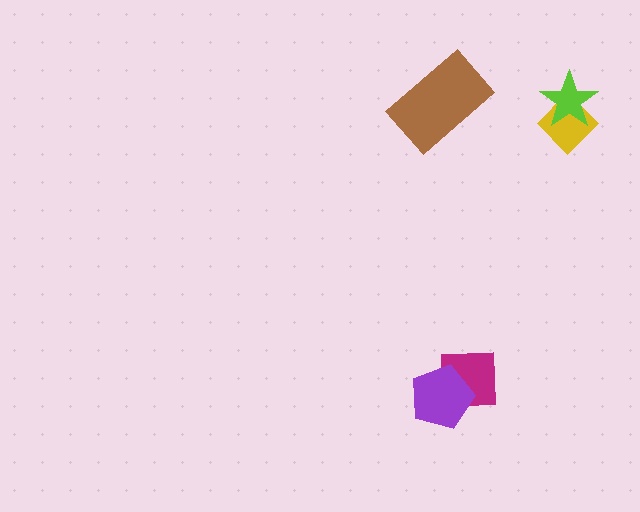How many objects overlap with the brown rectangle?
0 objects overlap with the brown rectangle.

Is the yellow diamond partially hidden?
Yes, it is partially covered by another shape.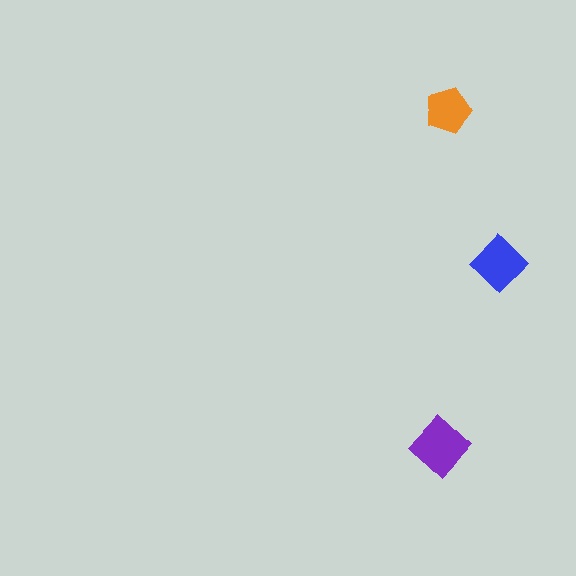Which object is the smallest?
The orange pentagon.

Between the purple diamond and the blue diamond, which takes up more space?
The purple diamond.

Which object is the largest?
The purple diamond.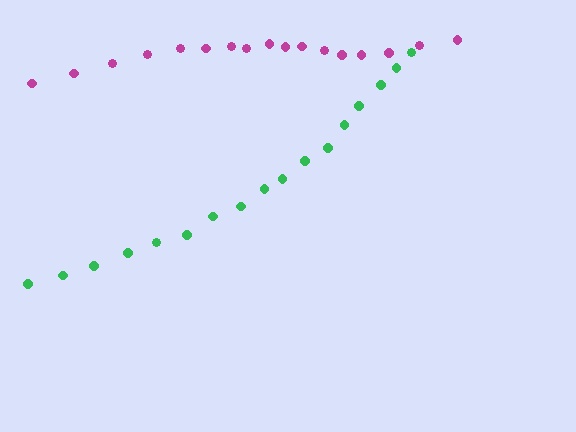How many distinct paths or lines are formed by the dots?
There are 2 distinct paths.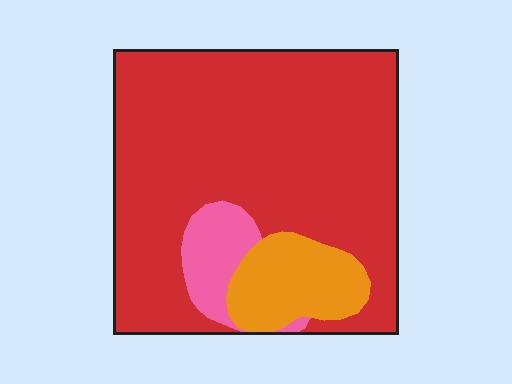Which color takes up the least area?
Pink, at roughly 10%.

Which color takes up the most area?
Red, at roughly 80%.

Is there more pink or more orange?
Orange.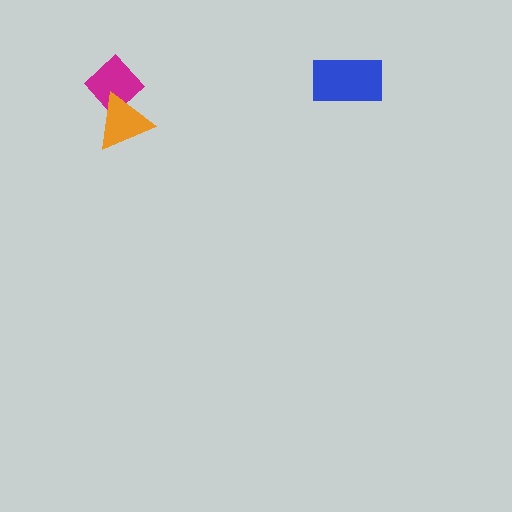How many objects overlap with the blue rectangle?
0 objects overlap with the blue rectangle.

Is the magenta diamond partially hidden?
Yes, it is partially covered by another shape.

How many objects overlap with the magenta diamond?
1 object overlaps with the magenta diamond.